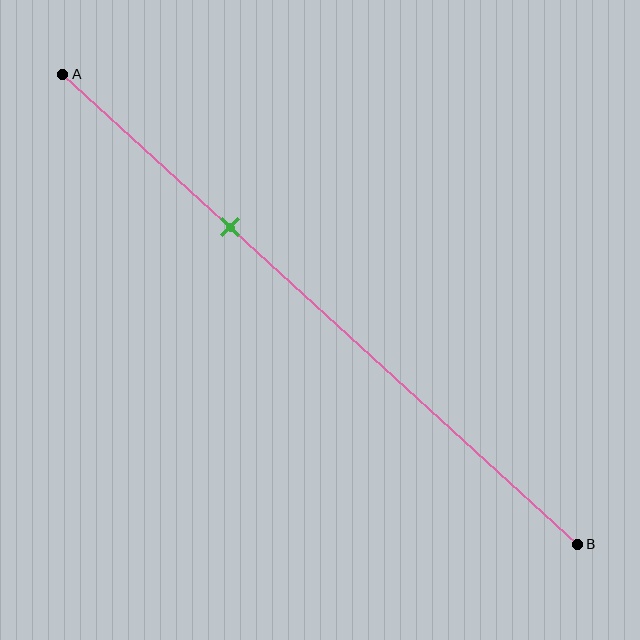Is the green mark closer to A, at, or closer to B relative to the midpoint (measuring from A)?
The green mark is closer to point A than the midpoint of segment AB.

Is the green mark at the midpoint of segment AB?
No, the mark is at about 35% from A, not at the 50% midpoint.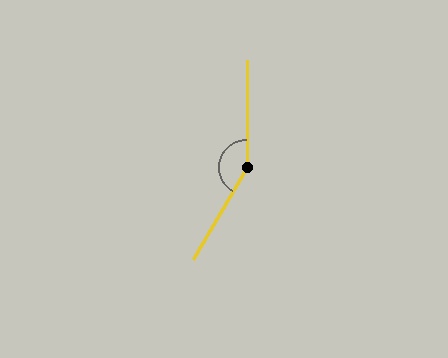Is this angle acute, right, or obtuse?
It is obtuse.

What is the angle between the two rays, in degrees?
Approximately 150 degrees.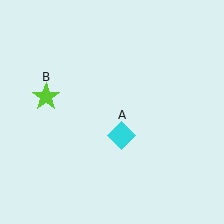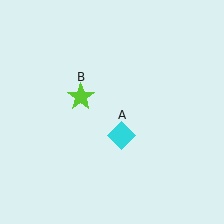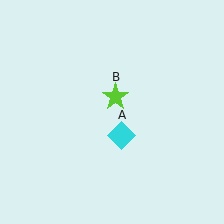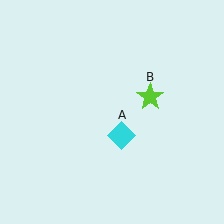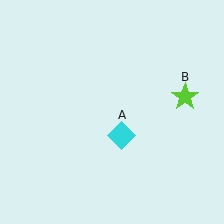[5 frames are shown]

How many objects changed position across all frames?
1 object changed position: lime star (object B).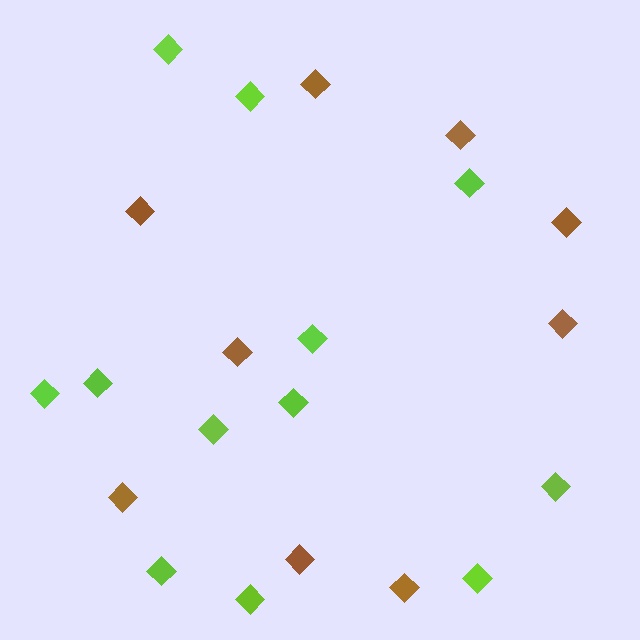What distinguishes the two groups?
There are 2 groups: one group of brown diamonds (9) and one group of lime diamonds (12).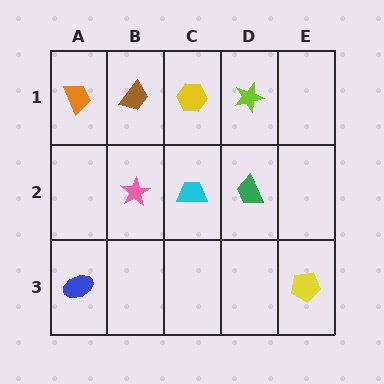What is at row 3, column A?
A blue ellipse.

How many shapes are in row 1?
4 shapes.